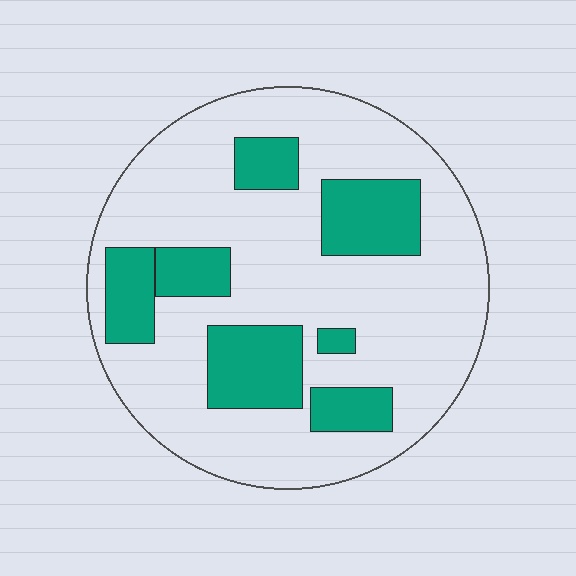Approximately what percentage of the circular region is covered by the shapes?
Approximately 25%.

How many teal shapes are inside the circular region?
7.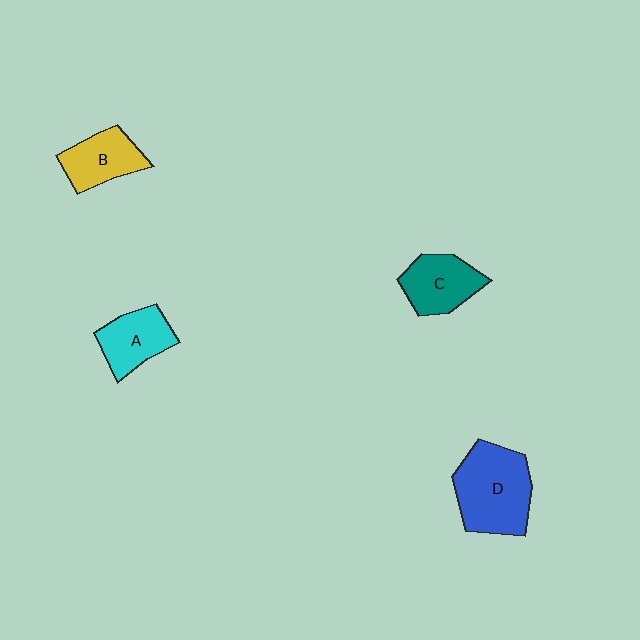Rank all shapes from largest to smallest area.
From largest to smallest: D (blue), C (teal), A (cyan), B (yellow).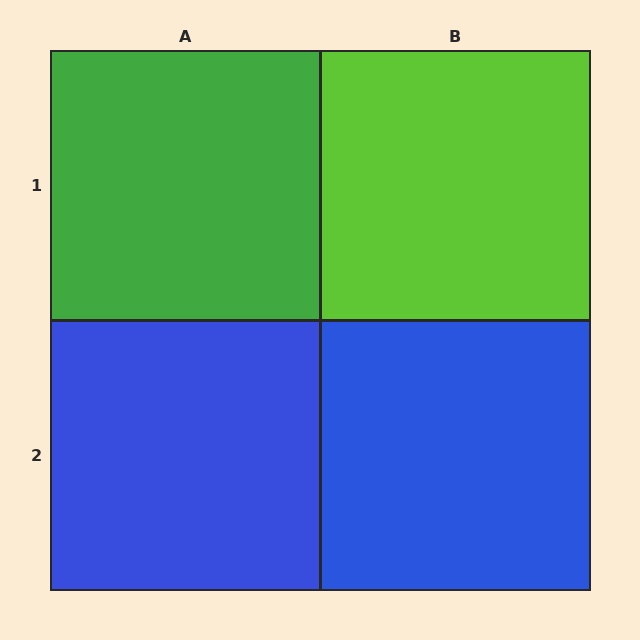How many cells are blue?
2 cells are blue.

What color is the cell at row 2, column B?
Blue.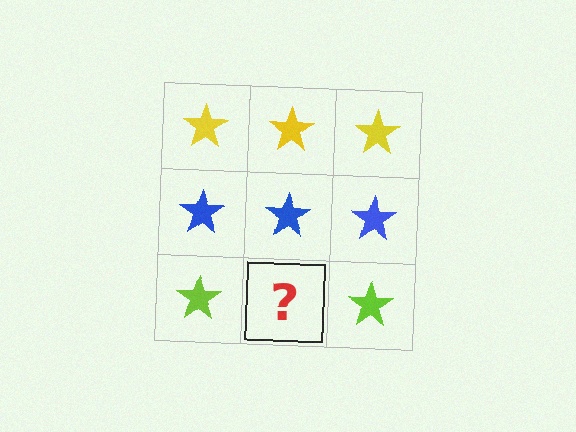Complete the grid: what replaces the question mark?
The question mark should be replaced with a lime star.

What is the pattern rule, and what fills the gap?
The rule is that each row has a consistent color. The gap should be filled with a lime star.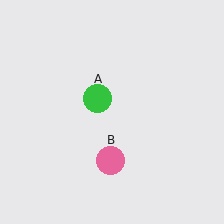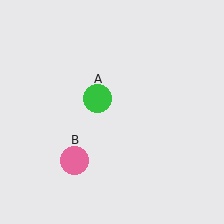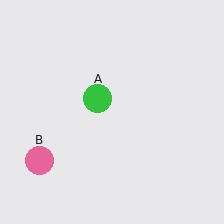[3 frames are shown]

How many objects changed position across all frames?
1 object changed position: pink circle (object B).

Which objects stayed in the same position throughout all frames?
Green circle (object A) remained stationary.